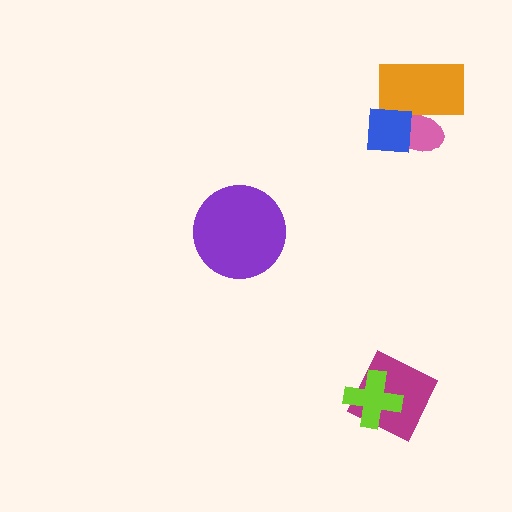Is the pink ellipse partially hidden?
Yes, it is partially covered by another shape.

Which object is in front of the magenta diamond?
The lime cross is in front of the magenta diamond.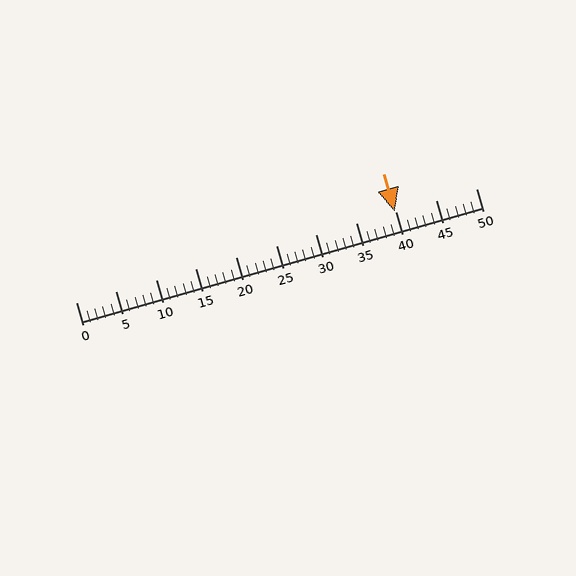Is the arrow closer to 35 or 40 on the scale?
The arrow is closer to 40.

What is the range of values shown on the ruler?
The ruler shows values from 0 to 50.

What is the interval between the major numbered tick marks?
The major tick marks are spaced 5 units apart.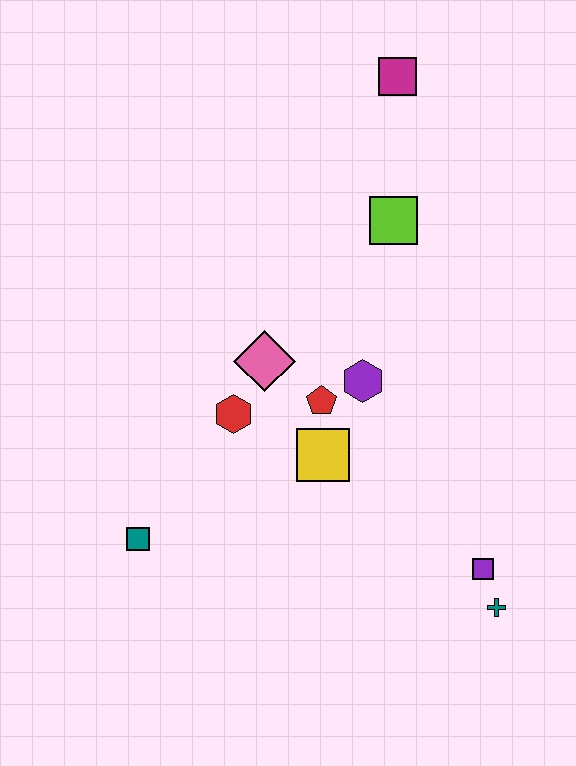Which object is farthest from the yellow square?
The magenta square is farthest from the yellow square.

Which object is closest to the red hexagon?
The pink diamond is closest to the red hexagon.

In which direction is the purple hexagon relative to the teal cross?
The purple hexagon is above the teal cross.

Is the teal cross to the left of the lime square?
No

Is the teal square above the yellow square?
No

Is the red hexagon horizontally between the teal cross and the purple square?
No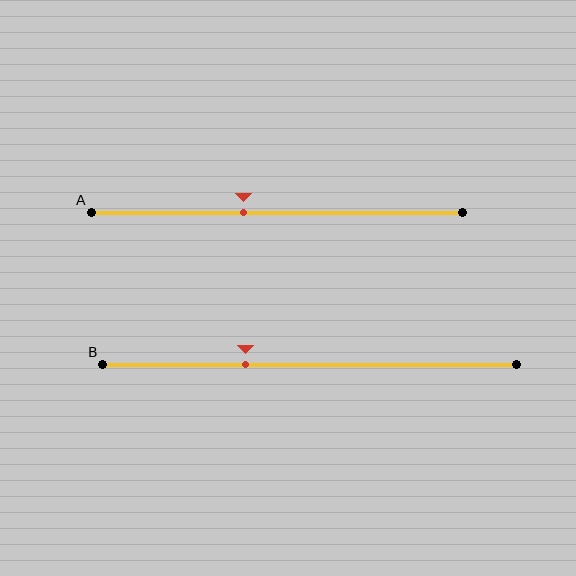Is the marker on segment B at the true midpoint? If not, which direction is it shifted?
No, the marker on segment B is shifted to the left by about 16% of the segment length.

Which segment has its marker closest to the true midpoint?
Segment A has its marker closest to the true midpoint.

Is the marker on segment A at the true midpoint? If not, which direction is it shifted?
No, the marker on segment A is shifted to the left by about 9% of the segment length.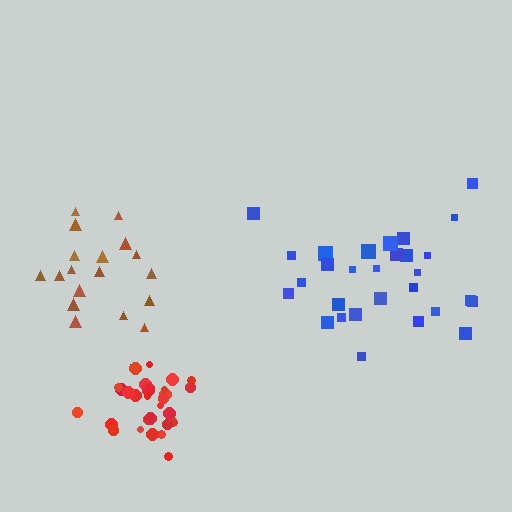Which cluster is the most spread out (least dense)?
Brown.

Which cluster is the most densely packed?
Red.